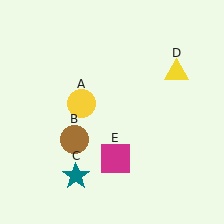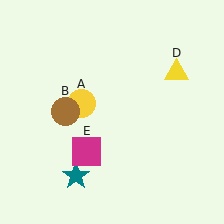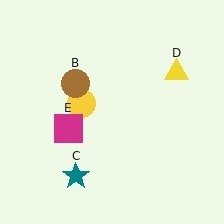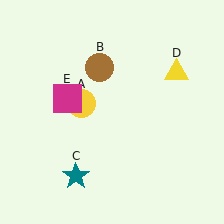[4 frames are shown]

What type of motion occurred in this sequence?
The brown circle (object B), magenta square (object E) rotated clockwise around the center of the scene.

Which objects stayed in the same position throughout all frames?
Yellow circle (object A) and teal star (object C) and yellow triangle (object D) remained stationary.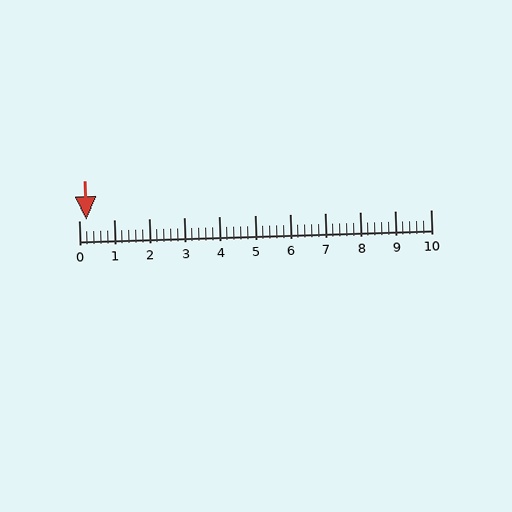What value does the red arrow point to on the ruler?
The red arrow points to approximately 0.2.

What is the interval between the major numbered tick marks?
The major tick marks are spaced 1 units apart.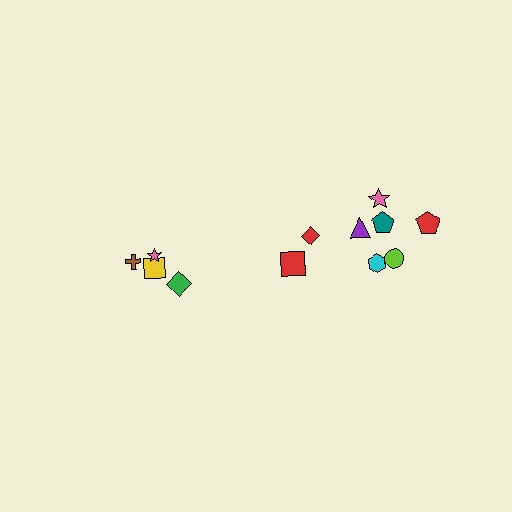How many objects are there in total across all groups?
There are 12 objects.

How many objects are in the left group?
There are 4 objects.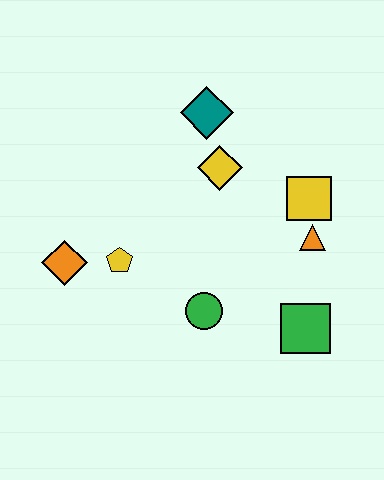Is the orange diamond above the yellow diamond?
No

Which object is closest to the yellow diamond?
The teal diamond is closest to the yellow diamond.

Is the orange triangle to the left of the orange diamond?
No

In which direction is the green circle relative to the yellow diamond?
The green circle is below the yellow diamond.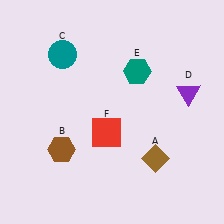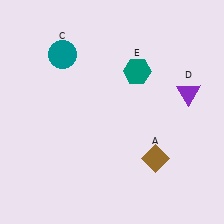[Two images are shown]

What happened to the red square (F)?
The red square (F) was removed in Image 2. It was in the bottom-left area of Image 1.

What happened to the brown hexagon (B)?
The brown hexagon (B) was removed in Image 2. It was in the bottom-left area of Image 1.